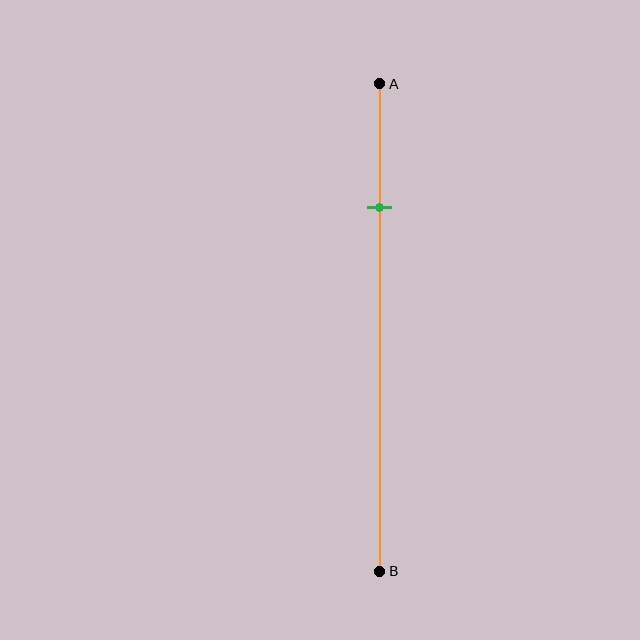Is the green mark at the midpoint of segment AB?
No, the mark is at about 25% from A, not at the 50% midpoint.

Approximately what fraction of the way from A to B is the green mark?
The green mark is approximately 25% of the way from A to B.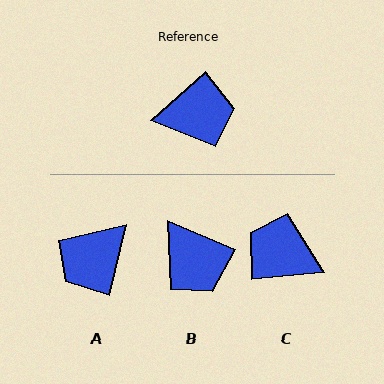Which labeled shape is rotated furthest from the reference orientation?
A, about 146 degrees away.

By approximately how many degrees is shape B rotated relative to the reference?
Approximately 66 degrees clockwise.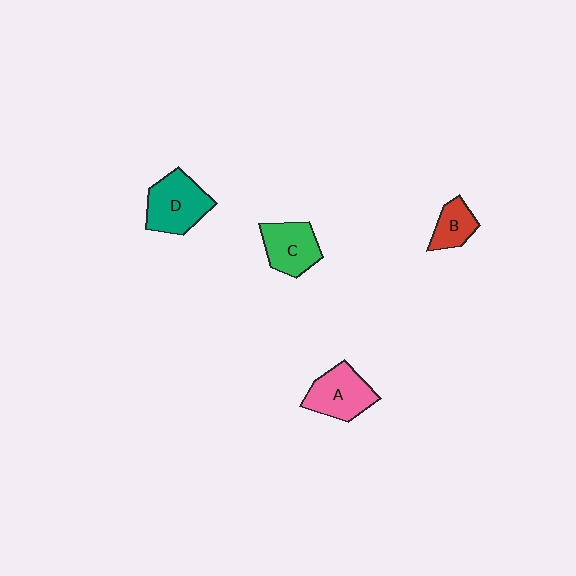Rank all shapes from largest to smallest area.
From largest to smallest: D (teal), A (pink), C (green), B (red).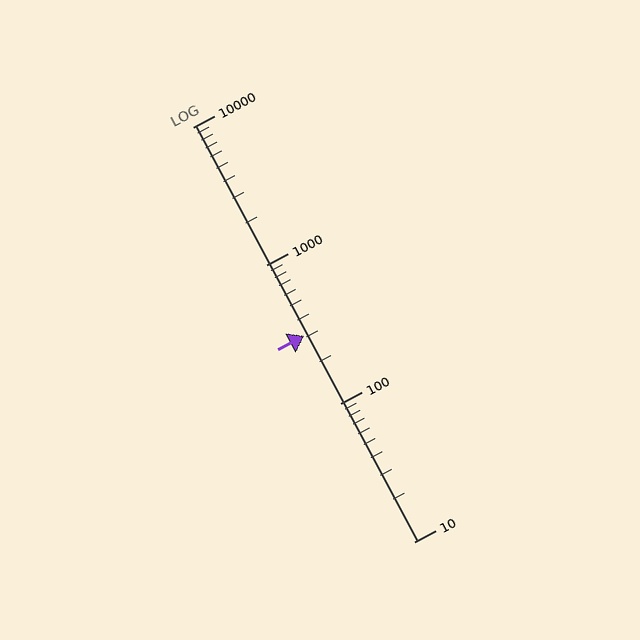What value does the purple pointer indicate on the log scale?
The pointer indicates approximately 310.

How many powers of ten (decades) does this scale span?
The scale spans 3 decades, from 10 to 10000.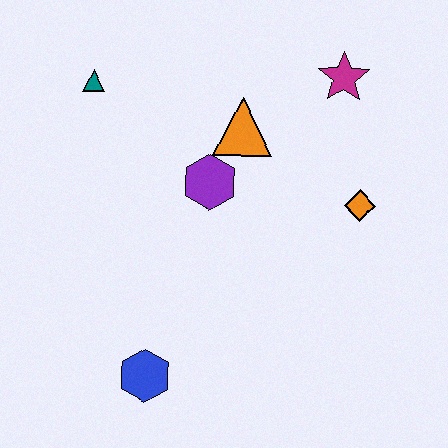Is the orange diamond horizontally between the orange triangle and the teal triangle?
No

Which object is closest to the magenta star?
The orange triangle is closest to the magenta star.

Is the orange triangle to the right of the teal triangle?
Yes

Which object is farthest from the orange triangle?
The blue hexagon is farthest from the orange triangle.